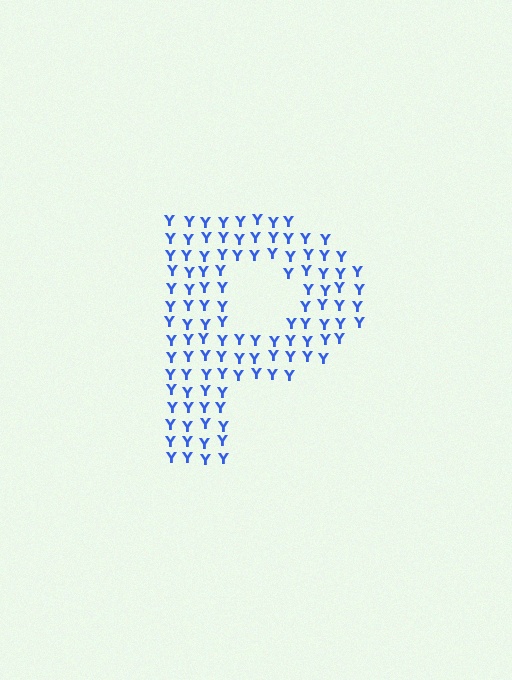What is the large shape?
The large shape is the letter P.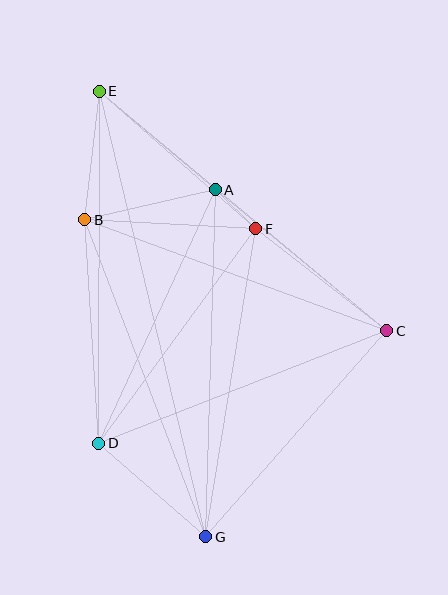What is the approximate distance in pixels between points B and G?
The distance between B and G is approximately 339 pixels.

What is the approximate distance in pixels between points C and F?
The distance between C and F is approximately 166 pixels.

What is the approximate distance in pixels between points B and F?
The distance between B and F is approximately 171 pixels.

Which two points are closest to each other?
Points A and F are closest to each other.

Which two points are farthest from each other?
Points E and G are farthest from each other.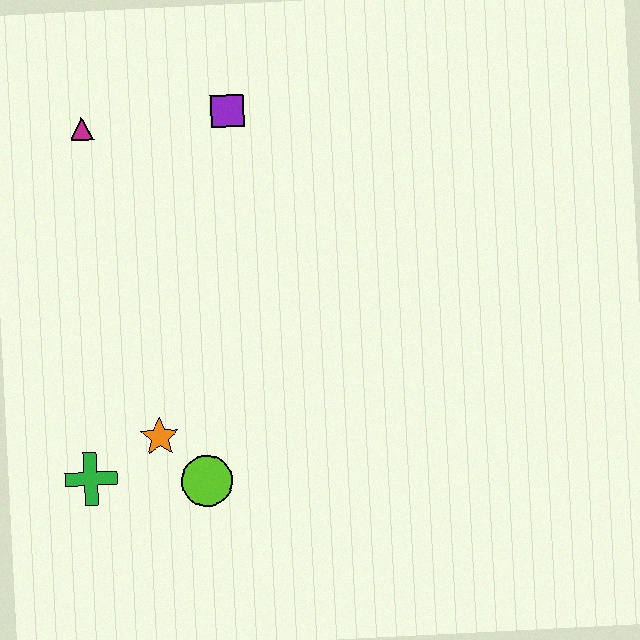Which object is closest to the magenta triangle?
The purple square is closest to the magenta triangle.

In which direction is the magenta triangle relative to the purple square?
The magenta triangle is to the left of the purple square.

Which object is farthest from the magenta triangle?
The lime circle is farthest from the magenta triangle.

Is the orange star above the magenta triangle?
No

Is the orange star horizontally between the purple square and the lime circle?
No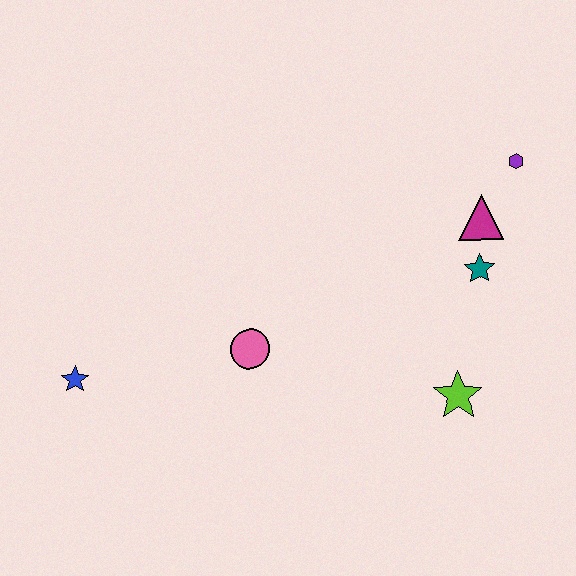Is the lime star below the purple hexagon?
Yes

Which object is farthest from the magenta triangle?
The blue star is farthest from the magenta triangle.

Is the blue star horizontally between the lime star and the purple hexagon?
No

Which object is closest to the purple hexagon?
The magenta triangle is closest to the purple hexagon.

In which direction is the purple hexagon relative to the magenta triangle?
The purple hexagon is above the magenta triangle.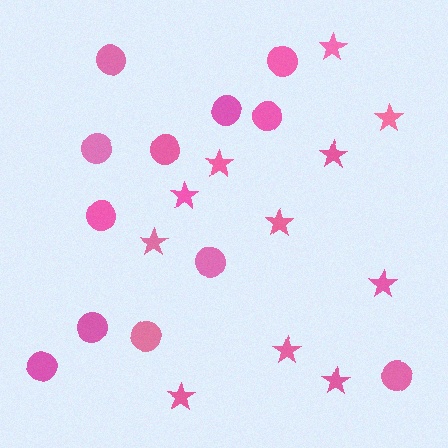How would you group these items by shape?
There are 2 groups: one group of stars (11) and one group of circles (12).